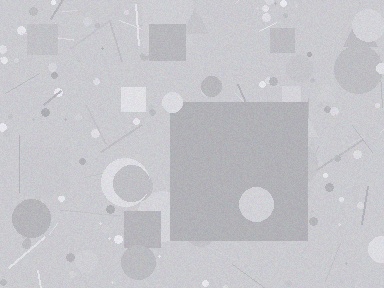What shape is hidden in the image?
A square is hidden in the image.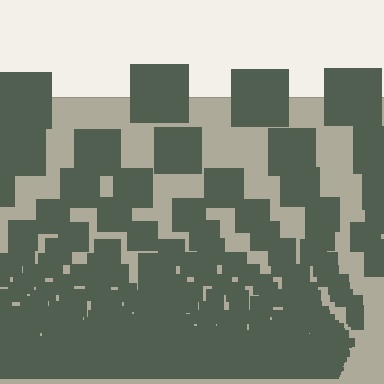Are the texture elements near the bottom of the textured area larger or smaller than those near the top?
Smaller. The gradient is inverted — elements near the bottom are smaller and denser.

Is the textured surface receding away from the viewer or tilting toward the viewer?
The surface appears to tilt toward the viewer. Texture elements get larger and sparser toward the top.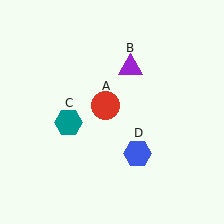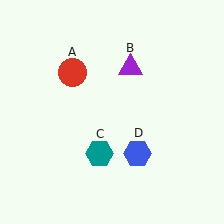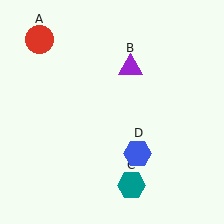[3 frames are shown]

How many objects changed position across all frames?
2 objects changed position: red circle (object A), teal hexagon (object C).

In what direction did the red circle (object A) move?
The red circle (object A) moved up and to the left.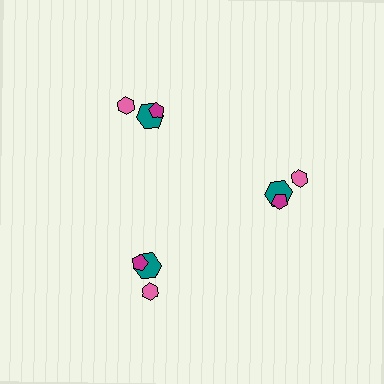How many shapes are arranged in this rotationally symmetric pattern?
There are 9 shapes, arranged in 3 groups of 3.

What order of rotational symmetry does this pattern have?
This pattern has 3-fold rotational symmetry.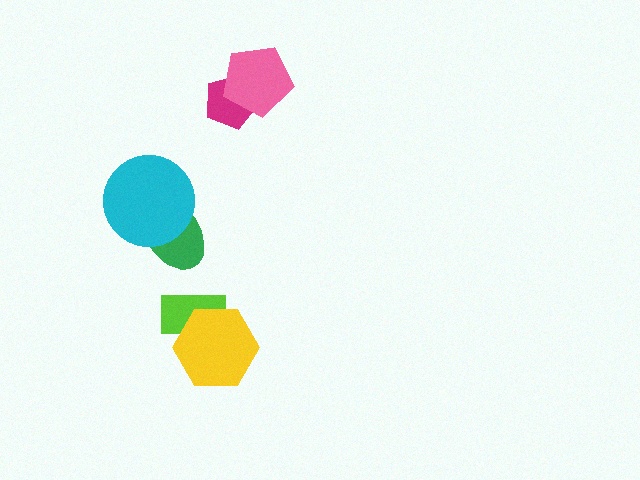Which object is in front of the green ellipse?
The cyan circle is in front of the green ellipse.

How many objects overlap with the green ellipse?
1 object overlaps with the green ellipse.